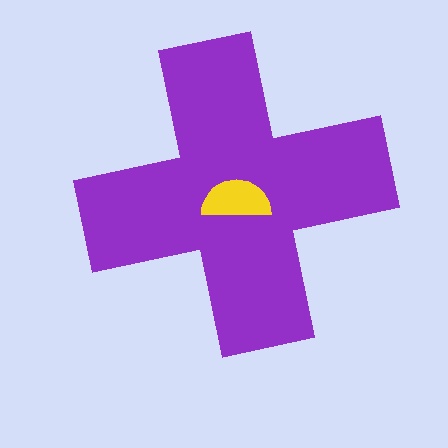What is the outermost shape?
The purple cross.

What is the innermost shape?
The yellow semicircle.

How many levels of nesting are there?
2.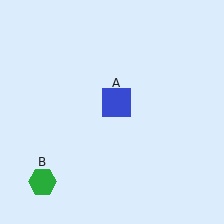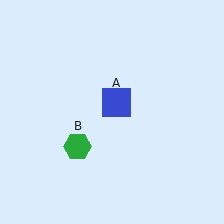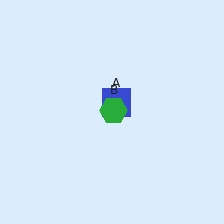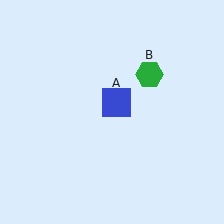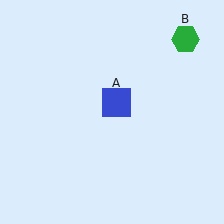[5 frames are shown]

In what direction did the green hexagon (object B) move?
The green hexagon (object B) moved up and to the right.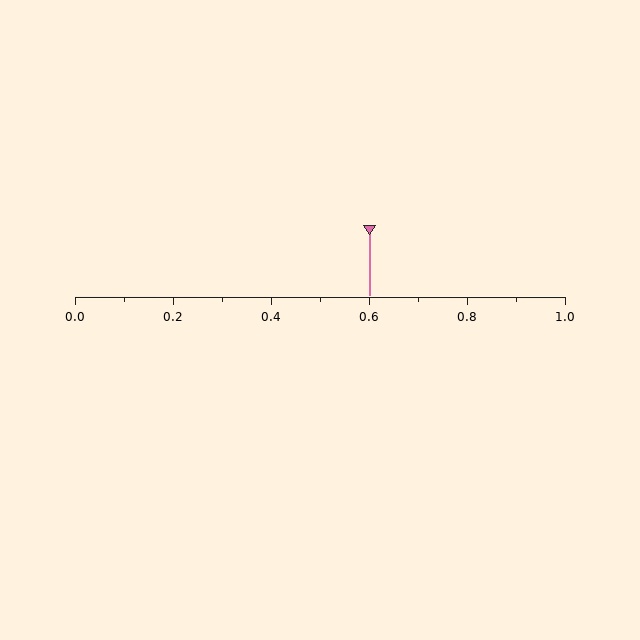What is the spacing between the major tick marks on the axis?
The major ticks are spaced 0.2 apart.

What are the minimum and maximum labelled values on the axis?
The axis runs from 0.0 to 1.0.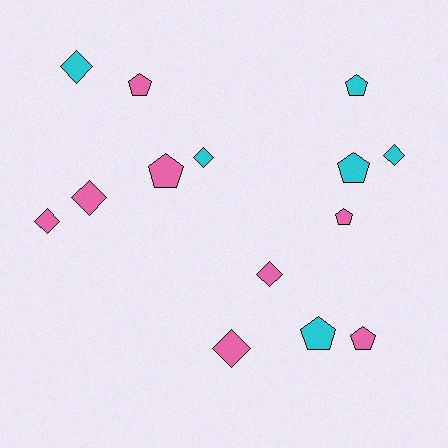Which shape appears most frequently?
Pentagon, with 7 objects.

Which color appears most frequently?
Pink, with 8 objects.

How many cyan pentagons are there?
There are 3 cyan pentagons.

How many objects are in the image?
There are 14 objects.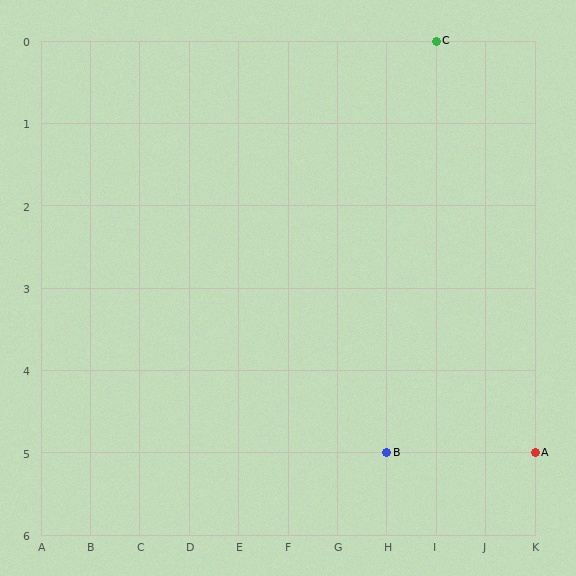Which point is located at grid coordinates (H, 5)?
Point B is at (H, 5).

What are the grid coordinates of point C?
Point C is at grid coordinates (I, 0).